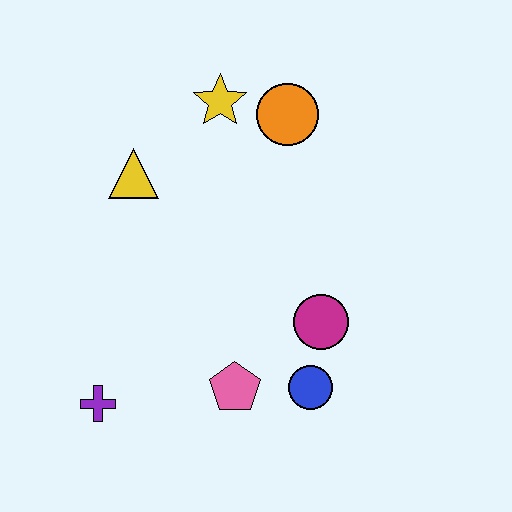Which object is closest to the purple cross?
The pink pentagon is closest to the purple cross.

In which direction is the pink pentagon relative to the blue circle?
The pink pentagon is to the left of the blue circle.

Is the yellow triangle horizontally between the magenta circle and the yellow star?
No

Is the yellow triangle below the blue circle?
No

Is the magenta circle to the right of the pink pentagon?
Yes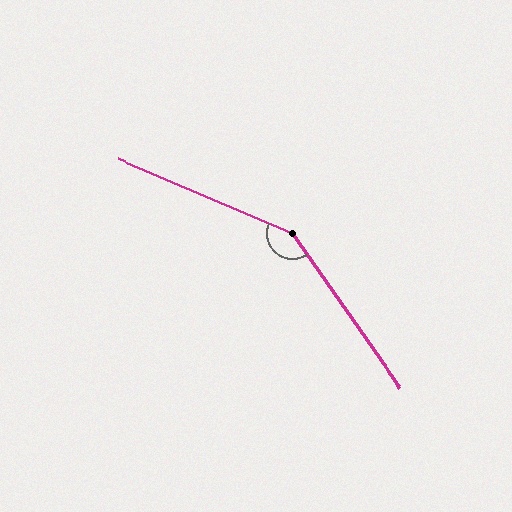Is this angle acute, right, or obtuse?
It is obtuse.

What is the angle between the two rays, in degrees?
Approximately 148 degrees.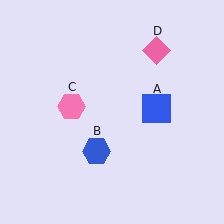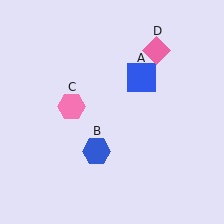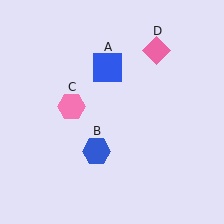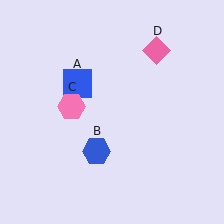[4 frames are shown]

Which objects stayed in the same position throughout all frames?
Blue hexagon (object B) and pink hexagon (object C) and pink diamond (object D) remained stationary.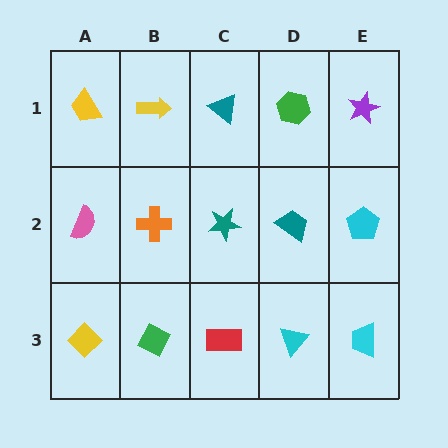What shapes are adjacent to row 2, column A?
A yellow trapezoid (row 1, column A), a yellow diamond (row 3, column A), an orange cross (row 2, column B).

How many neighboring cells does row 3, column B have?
3.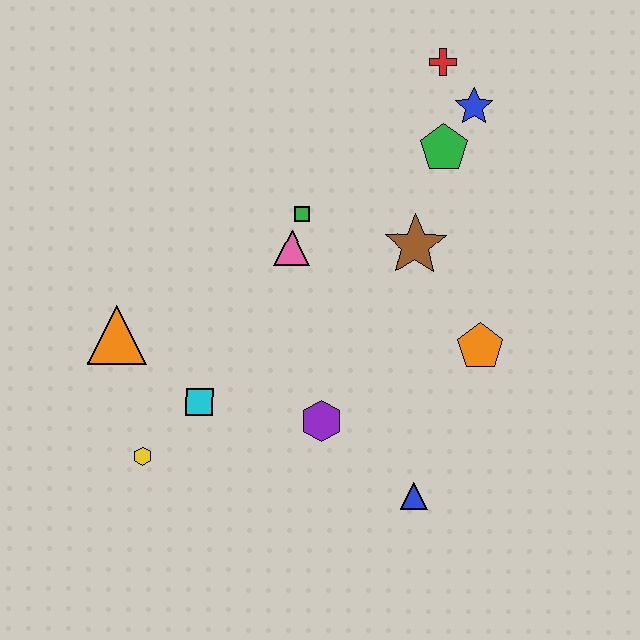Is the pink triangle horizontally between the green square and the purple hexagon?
No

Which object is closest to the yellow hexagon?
The cyan square is closest to the yellow hexagon.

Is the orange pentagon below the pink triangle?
Yes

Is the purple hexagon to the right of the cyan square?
Yes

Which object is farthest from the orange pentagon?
The orange triangle is farthest from the orange pentagon.